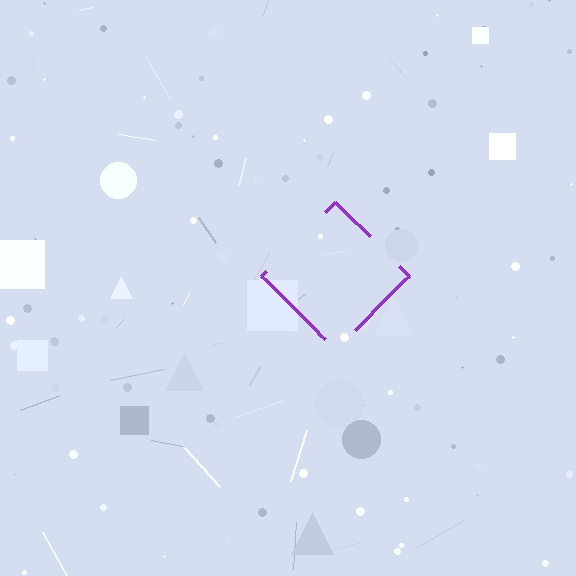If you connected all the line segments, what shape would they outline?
They would outline a diamond.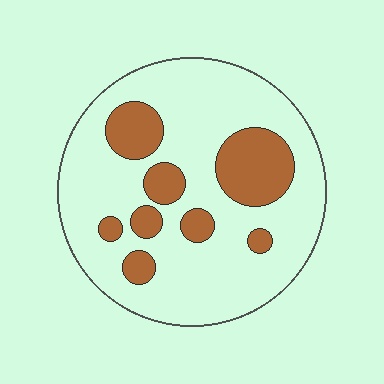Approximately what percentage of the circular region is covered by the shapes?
Approximately 25%.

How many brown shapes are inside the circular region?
8.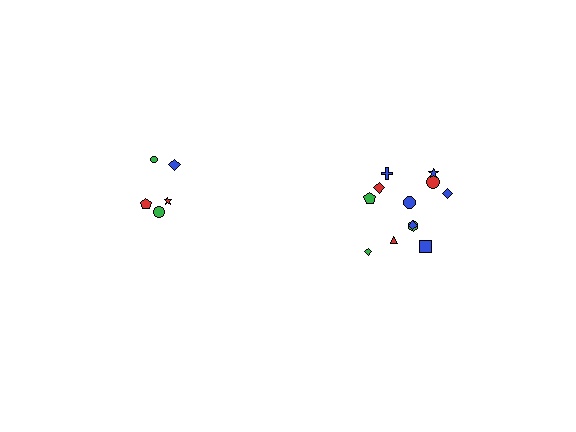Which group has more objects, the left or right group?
The right group.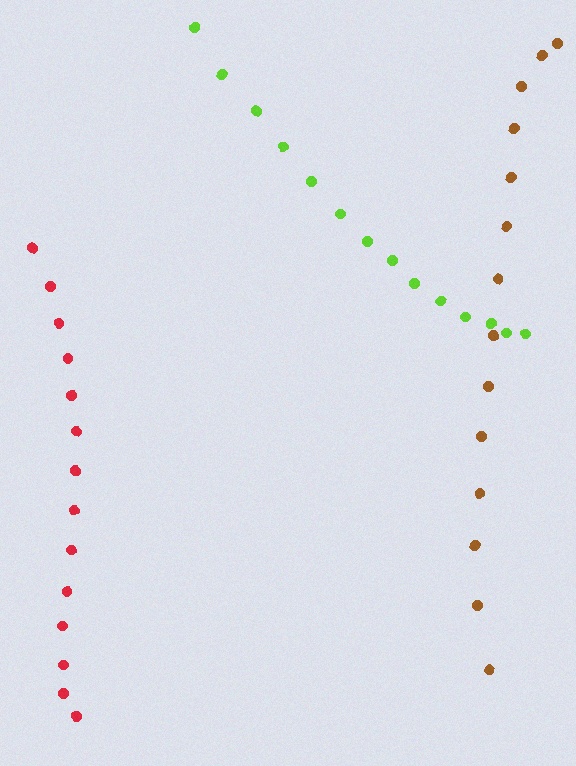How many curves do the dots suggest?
There are 3 distinct paths.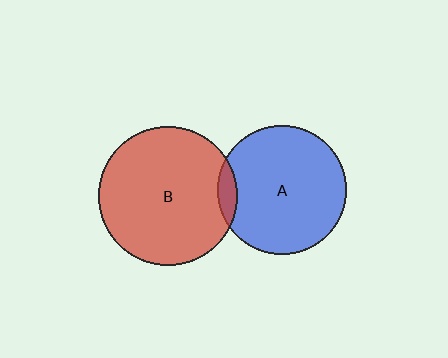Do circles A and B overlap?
Yes.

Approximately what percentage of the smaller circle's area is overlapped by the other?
Approximately 5%.